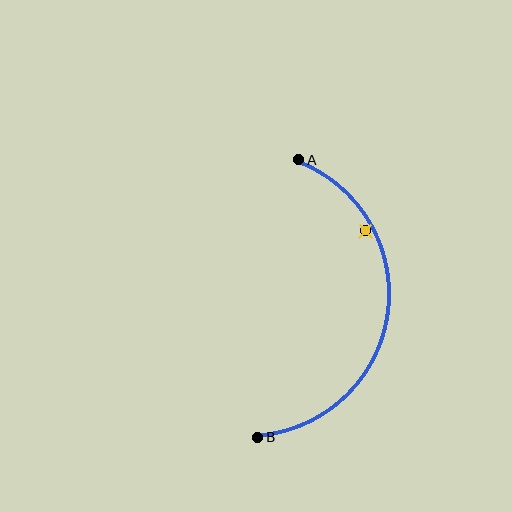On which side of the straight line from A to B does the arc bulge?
The arc bulges to the right of the straight line connecting A and B.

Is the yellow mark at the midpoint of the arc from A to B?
No — the yellow mark does not lie on the arc at all. It sits slightly inside the curve.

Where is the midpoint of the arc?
The arc midpoint is the point on the curve farthest from the straight line joining A and B. It sits to the right of that line.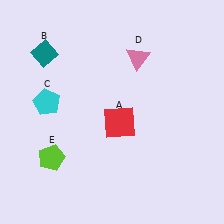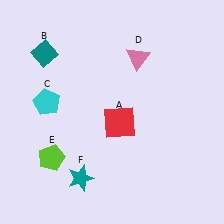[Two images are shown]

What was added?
A teal star (F) was added in Image 2.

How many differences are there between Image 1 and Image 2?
There is 1 difference between the two images.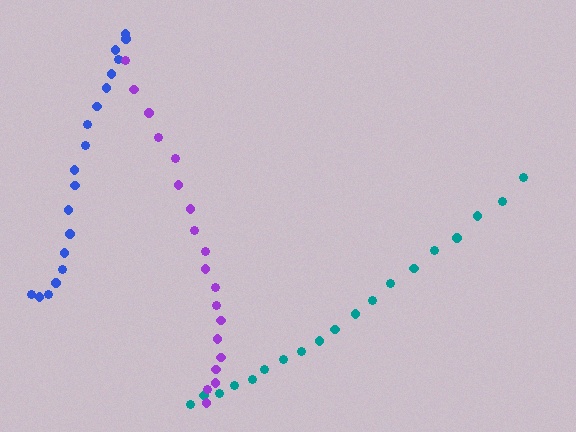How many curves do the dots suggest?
There are 3 distinct paths.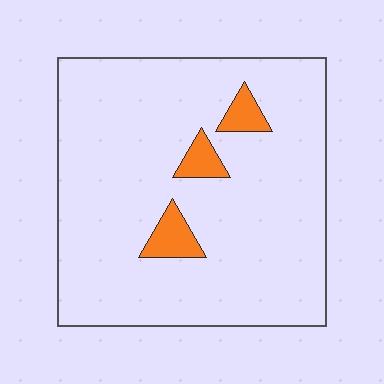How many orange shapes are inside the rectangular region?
3.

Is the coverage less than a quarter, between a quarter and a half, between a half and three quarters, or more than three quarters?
Less than a quarter.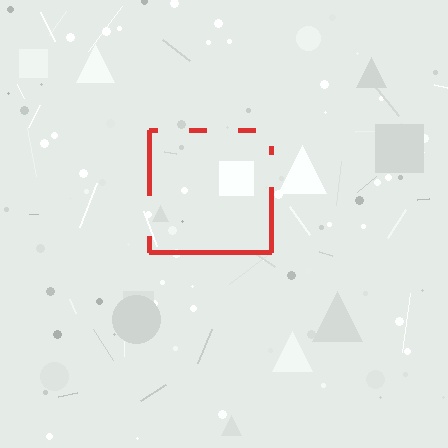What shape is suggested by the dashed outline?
The dashed outline suggests a square.